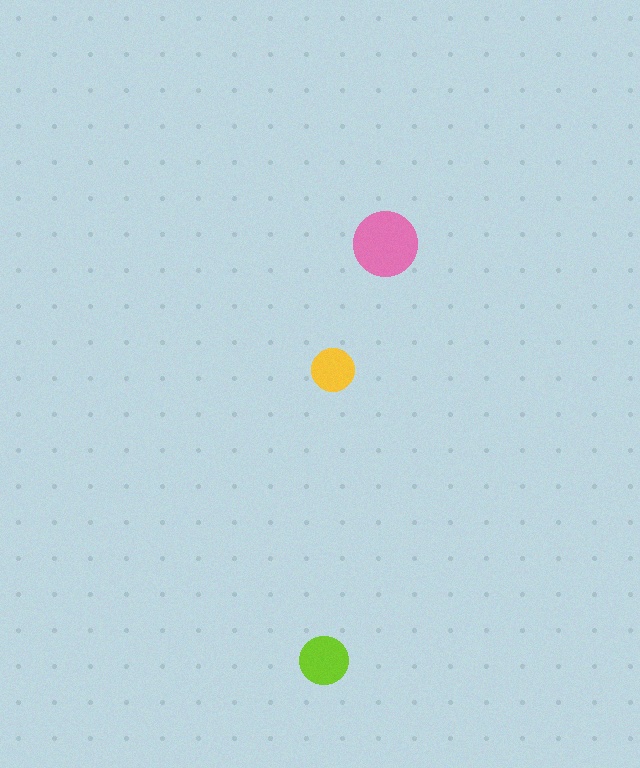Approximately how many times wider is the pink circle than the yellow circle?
About 1.5 times wider.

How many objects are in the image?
There are 3 objects in the image.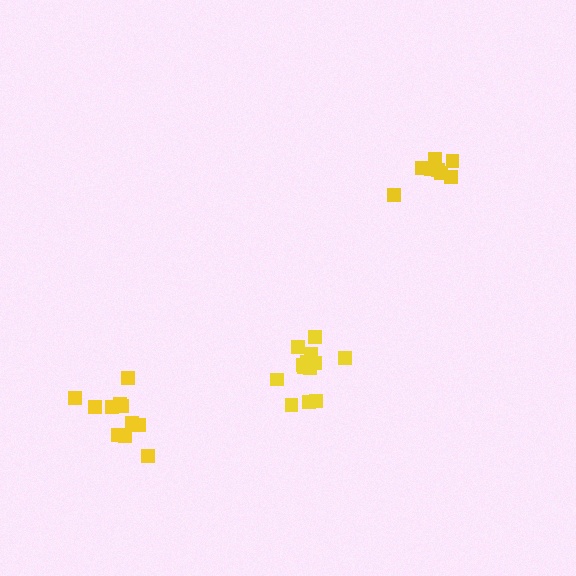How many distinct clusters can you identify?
There are 3 distinct clusters.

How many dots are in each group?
Group 1: 8 dots, Group 2: 13 dots, Group 3: 11 dots (32 total).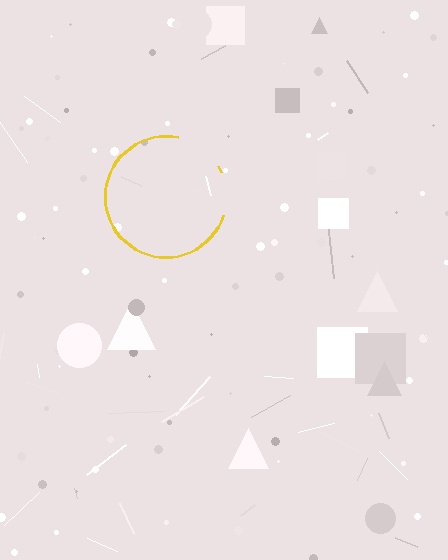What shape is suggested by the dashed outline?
The dashed outline suggests a circle.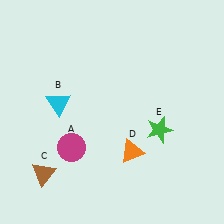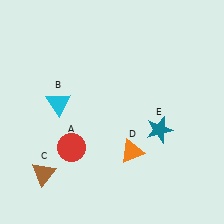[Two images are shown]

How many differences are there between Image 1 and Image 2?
There are 2 differences between the two images.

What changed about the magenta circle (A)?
In Image 1, A is magenta. In Image 2, it changed to red.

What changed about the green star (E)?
In Image 1, E is green. In Image 2, it changed to teal.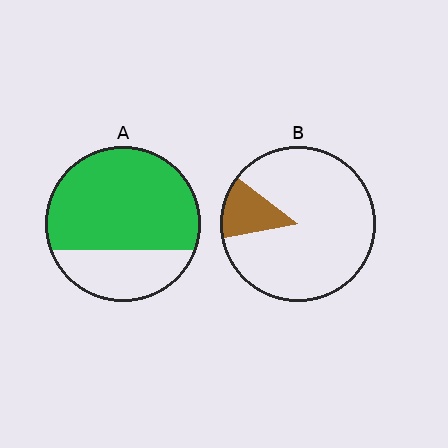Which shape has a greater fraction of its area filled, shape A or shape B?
Shape A.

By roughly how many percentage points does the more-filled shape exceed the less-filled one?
By roughly 55 percentage points (A over B).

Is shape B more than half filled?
No.